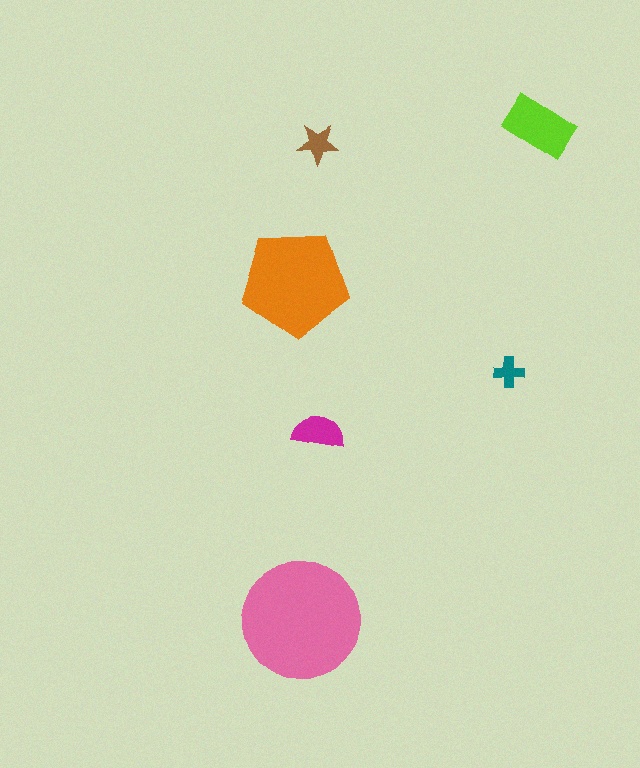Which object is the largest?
The pink circle.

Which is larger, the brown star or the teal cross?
The brown star.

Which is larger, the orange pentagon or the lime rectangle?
The orange pentagon.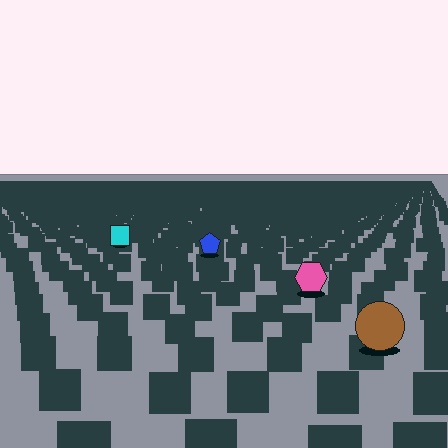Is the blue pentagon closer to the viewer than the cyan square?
Yes. The blue pentagon is closer — you can tell from the texture gradient: the ground texture is coarser near it.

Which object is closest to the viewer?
The brown circle is closest. The texture marks near it are larger and more spread out.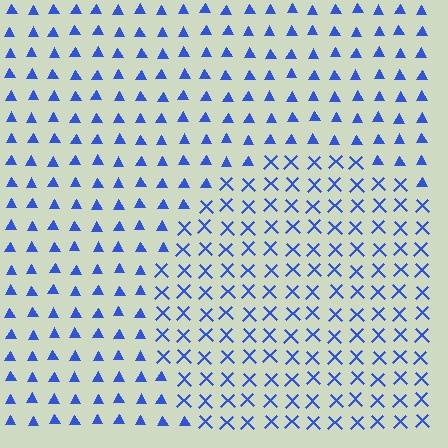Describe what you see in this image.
The image is filled with small blue elements arranged in a uniform grid. A circle-shaped region contains X marks, while the surrounding area contains triangles. The boundary is defined purely by the change in element shape.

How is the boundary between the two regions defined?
The boundary is defined by a change in element shape: X marks inside vs. triangles outside. All elements share the same color and spacing.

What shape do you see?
I see a circle.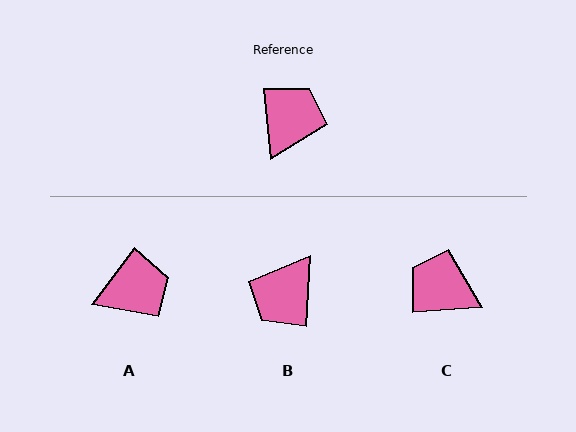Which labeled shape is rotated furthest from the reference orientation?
B, about 172 degrees away.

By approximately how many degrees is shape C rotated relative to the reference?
Approximately 89 degrees counter-clockwise.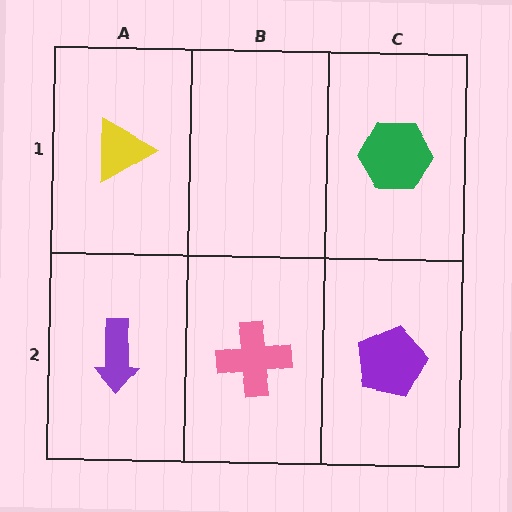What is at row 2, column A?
A purple arrow.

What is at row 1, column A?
A yellow triangle.